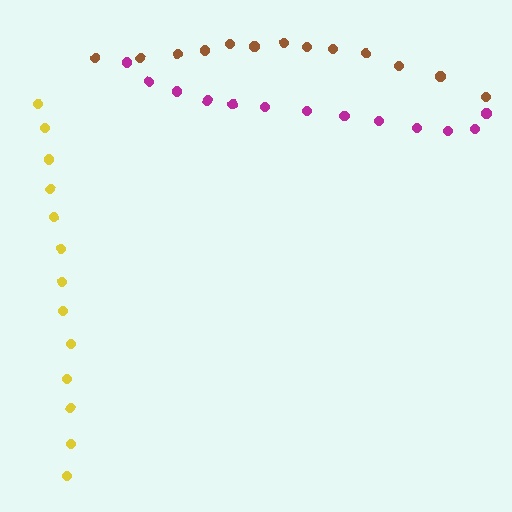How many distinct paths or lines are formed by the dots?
There are 3 distinct paths.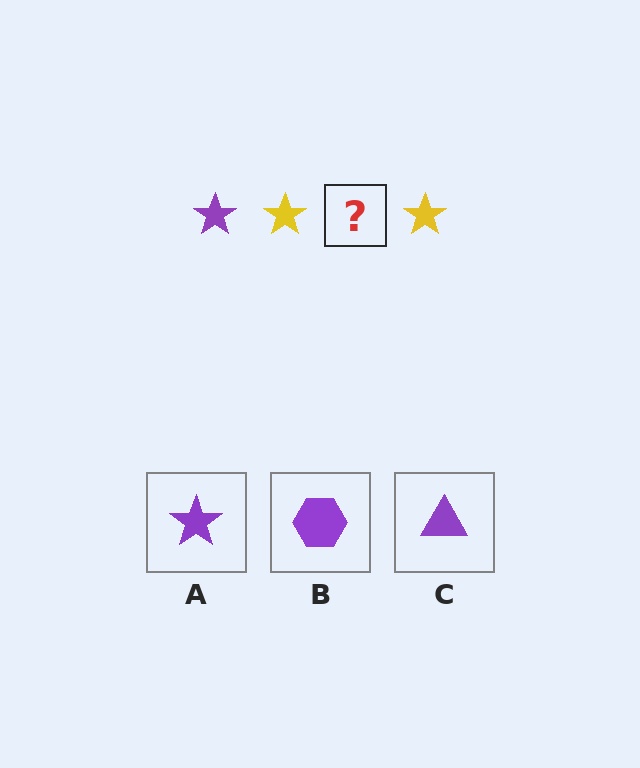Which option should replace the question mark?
Option A.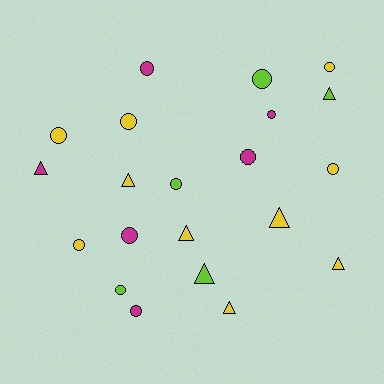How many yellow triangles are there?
There are 5 yellow triangles.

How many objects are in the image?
There are 21 objects.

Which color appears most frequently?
Yellow, with 10 objects.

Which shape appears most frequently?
Circle, with 13 objects.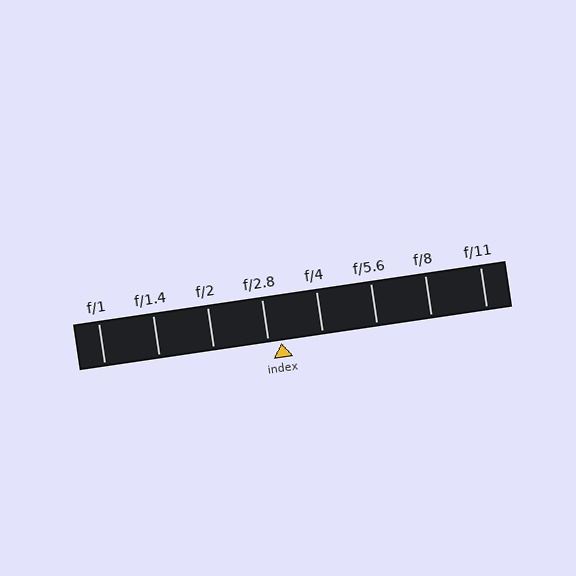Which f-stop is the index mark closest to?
The index mark is closest to f/2.8.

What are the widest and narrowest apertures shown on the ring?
The widest aperture shown is f/1 and the narrowest is f/11.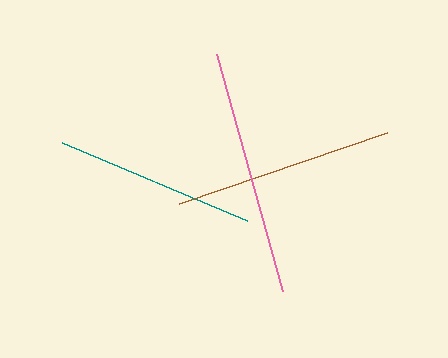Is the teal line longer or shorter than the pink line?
The pink line is longer than the teal line.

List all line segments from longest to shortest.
From longest to shortest: pink, brown, teal.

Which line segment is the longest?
The pink line is the longest at approximately 246 pixels.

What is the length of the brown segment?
The brown segment is approximately 220 pixels long.